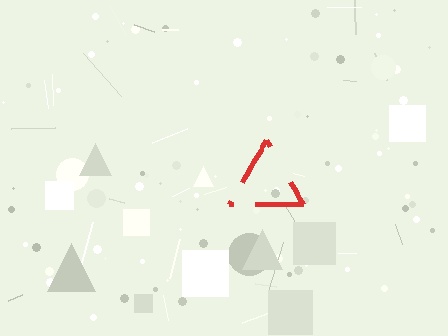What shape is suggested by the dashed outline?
The dashed outline suggests a triangle.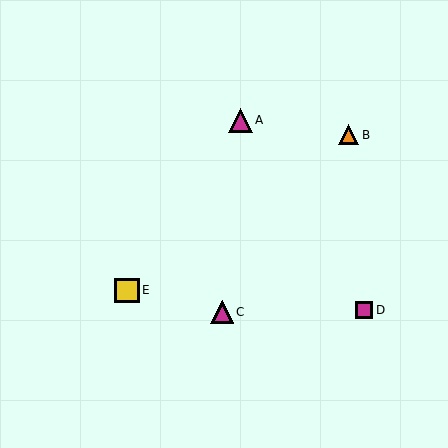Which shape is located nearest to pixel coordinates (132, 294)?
The yellow square (labeled E) at (127, 290) is nearest to that location.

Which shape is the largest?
The yellow square (labeled E) is the largest.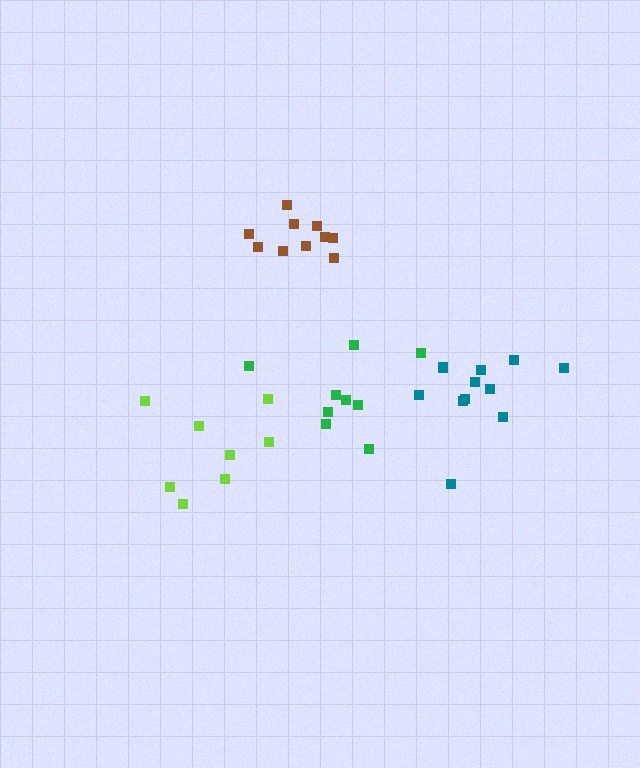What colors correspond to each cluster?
The clusters are colored: teal, lime, brown, green.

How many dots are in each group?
Group 1: 11 dots, Group 2: 8 dots, Group 3: 10 dots, Group 4: 9 dots (38 total).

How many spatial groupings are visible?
There are 4 spatial groupings.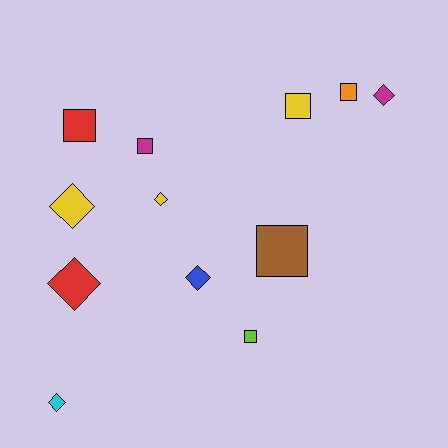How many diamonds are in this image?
There are 6 diamonds.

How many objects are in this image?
There are 12 objects.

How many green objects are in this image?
There are no green objects.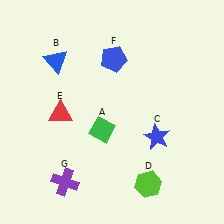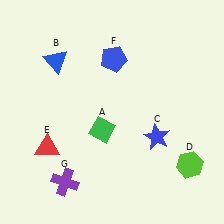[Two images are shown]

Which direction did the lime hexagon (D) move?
The lime hexagon (D) moved right.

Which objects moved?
The objects that moved are: the lime hexagon (D), the red triangle (E).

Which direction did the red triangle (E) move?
The red triangle (E) moved down.